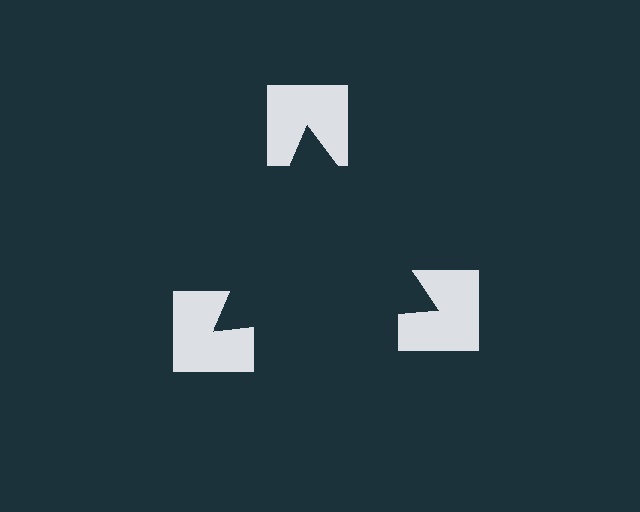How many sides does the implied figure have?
3 sides.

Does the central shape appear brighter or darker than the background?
It typically appears slightly darker than the background, even though no actual brightness change is drawn.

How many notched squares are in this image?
There are 3 — one at each vertex of the illusory triangle.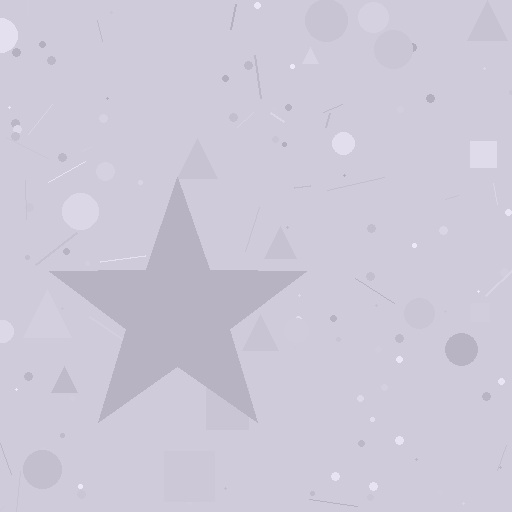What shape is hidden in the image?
A star is hidden in the image.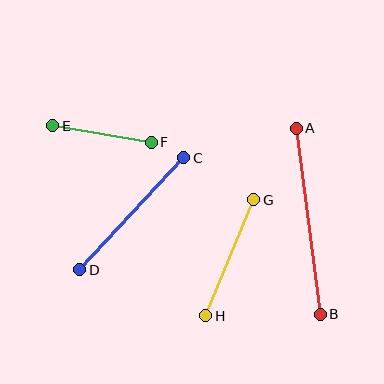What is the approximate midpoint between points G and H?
The midpoint is at approximately (230, 258) pixels.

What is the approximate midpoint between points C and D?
The midpoint is at approximately (132, 214) pixels.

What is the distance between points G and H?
The distance is approximately 126 pixels.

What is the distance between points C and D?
The distance is approximately 153 pixels.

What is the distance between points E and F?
The distance is approximately 100 pixels.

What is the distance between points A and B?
The distance is approximately 187 pixels.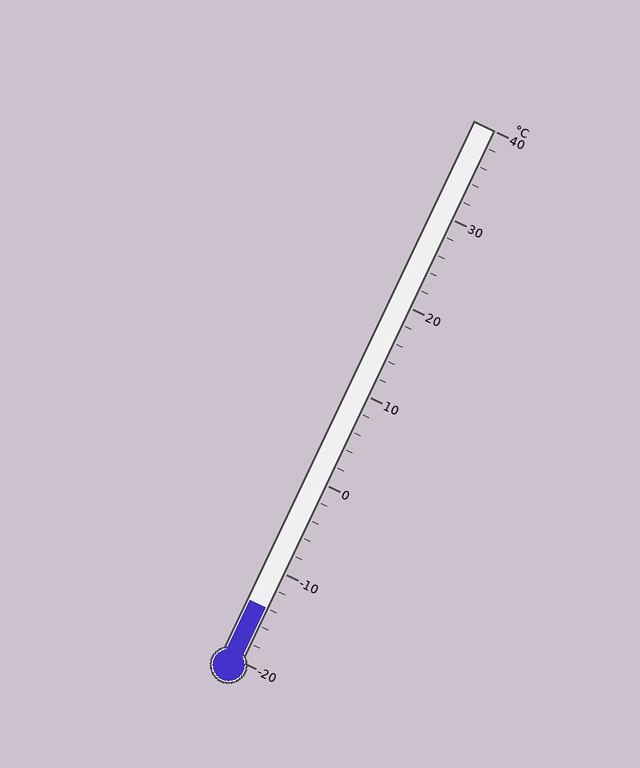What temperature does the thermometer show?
The thermometer shows approximately -14°C.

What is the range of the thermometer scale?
The thermometer scale ranges from -20°C to 40°C.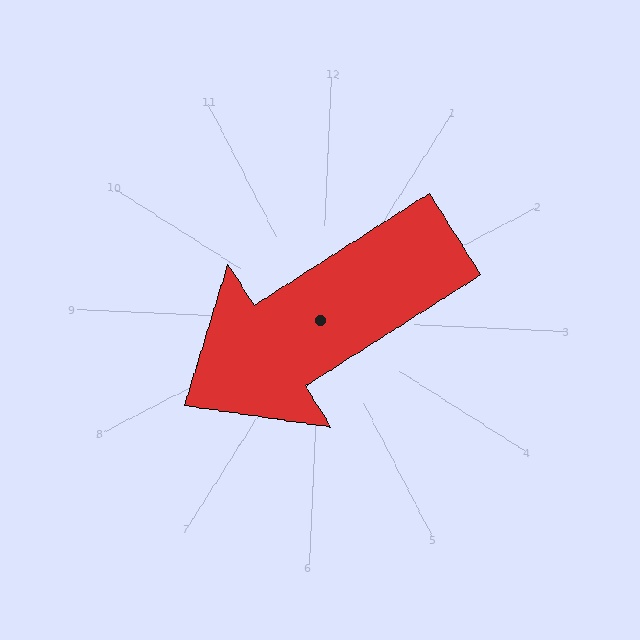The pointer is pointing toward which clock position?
Roughly 8 o'clock.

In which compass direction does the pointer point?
Southwest.